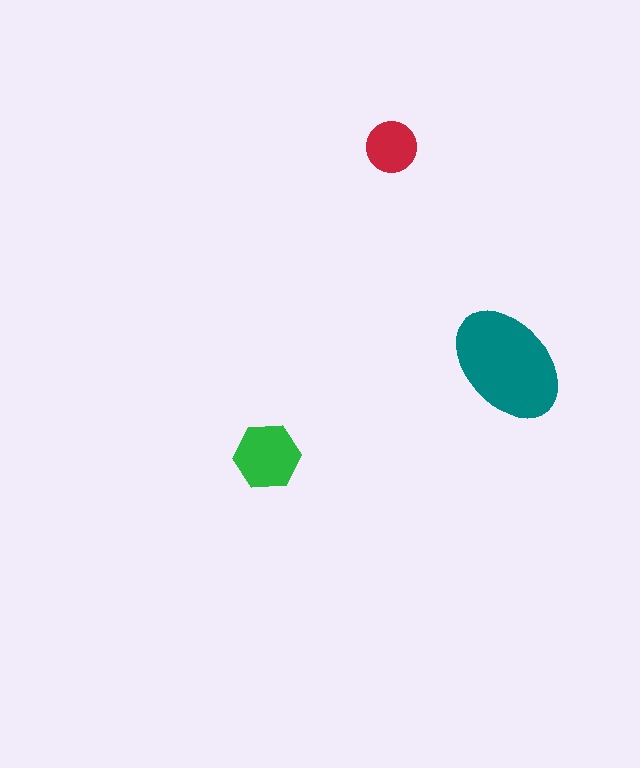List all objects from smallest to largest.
The red circle, the green hexagon, the teal ellipse.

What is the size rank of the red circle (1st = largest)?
3rd.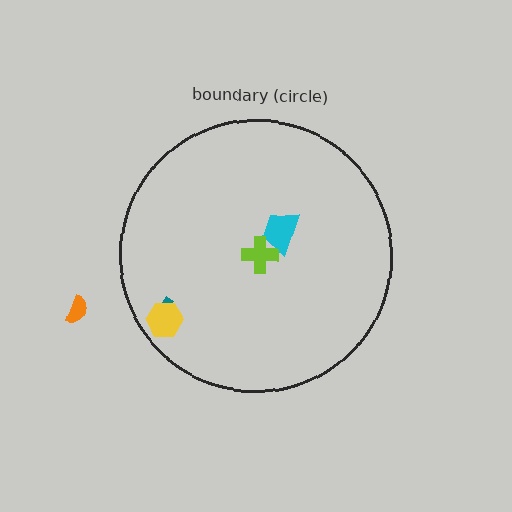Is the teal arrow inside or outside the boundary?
Inside.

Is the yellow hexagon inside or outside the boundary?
Inside.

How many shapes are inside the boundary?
4 inside, 1 outside.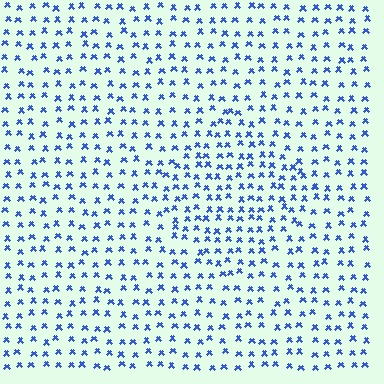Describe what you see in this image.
The image contains small blue elements arranged at two different densities. A diamond-shaped region is visible where the elements are more densely packed than the surrounding area.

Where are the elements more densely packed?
The elements are more densely packed inside the diamond boundary.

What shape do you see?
I see a diamond.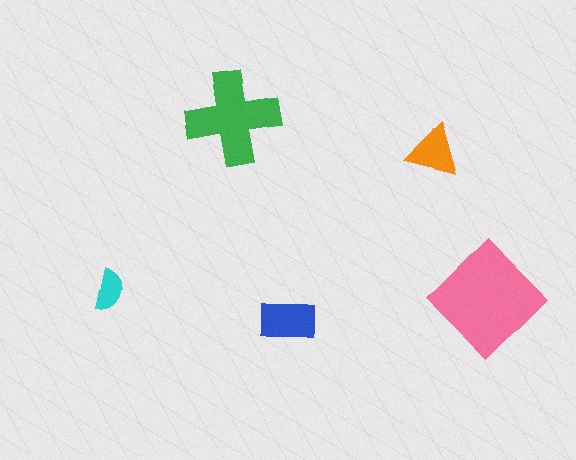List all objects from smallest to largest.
The cyan semicircle, the orange triangle, the blue rectangle, the green cross, the pink diamond.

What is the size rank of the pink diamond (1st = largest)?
1st.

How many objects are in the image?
There are 5 objects in the image.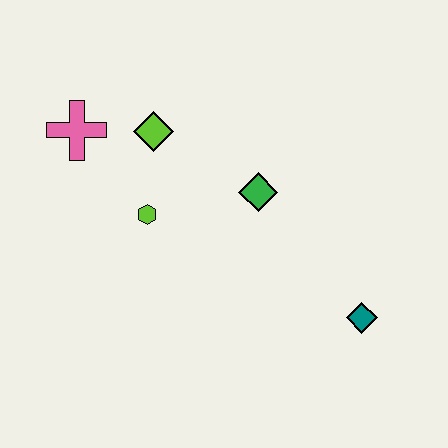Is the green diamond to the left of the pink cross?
No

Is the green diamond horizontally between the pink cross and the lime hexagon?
No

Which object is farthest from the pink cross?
The teal diamond is farthest from the pink cross.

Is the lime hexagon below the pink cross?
Yes